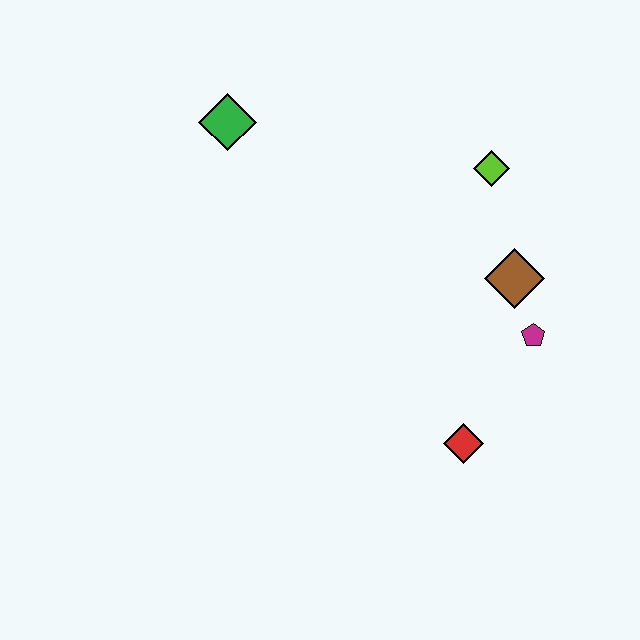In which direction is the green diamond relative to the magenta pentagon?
The green diamond is to the left of the magenta pentagon.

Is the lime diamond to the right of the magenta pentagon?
No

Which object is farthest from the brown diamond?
The green diamond is farthest from the brown diamond.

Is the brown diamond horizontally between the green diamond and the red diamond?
No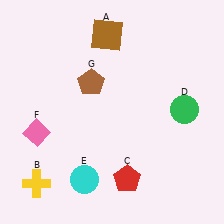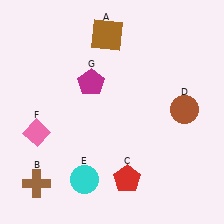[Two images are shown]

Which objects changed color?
B changed from yellow to brown. D changed from green to brown. G changed from brown to magenta.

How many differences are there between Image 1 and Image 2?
There are 3 differences between the two images.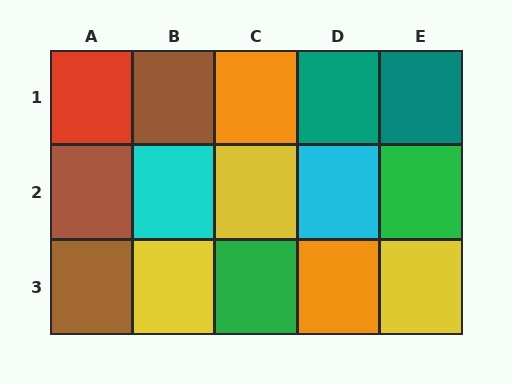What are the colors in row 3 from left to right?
Brown, yellow, green, orange, yellow.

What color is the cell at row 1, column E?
Teal.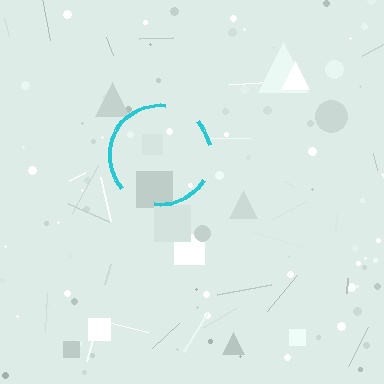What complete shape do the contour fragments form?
The contour fragments form a circle.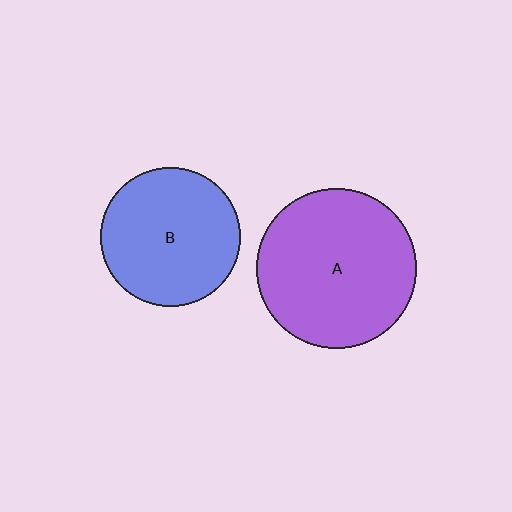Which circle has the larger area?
Circle A (purple).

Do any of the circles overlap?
No, none of the circles overlap.